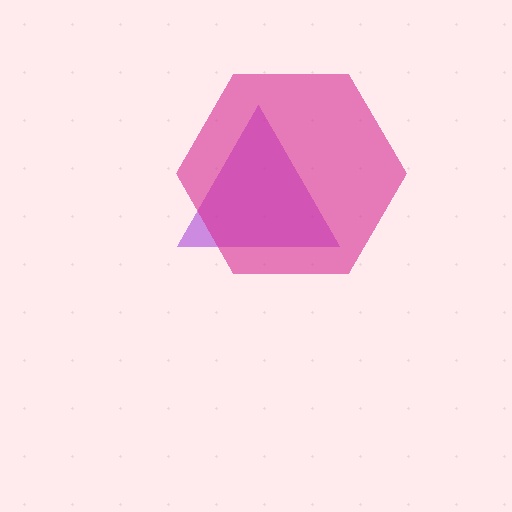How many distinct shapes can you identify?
There are 2 distinct shapes: a purple triangle, a magenta hexagon.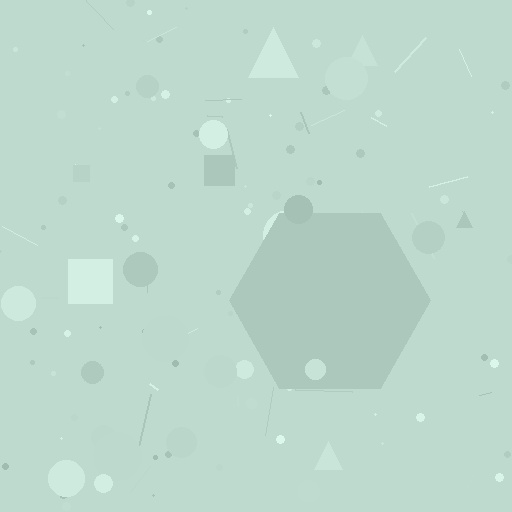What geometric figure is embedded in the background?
A hexagon is embedded in the background.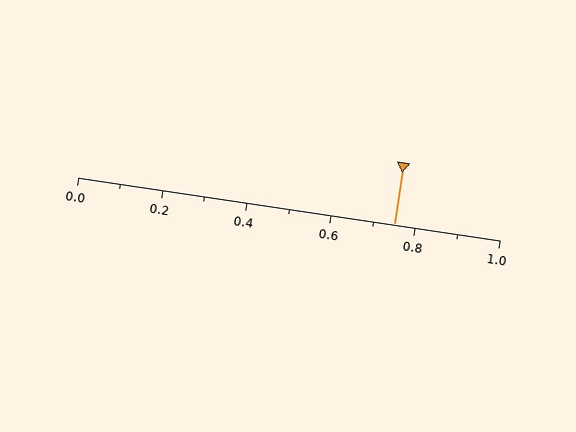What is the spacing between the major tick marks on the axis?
The major ticks are spaced 0.2 apart.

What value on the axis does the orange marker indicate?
The marker indicates approximately 0.75.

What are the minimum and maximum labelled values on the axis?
The axis runs from 0.0 to 1.0.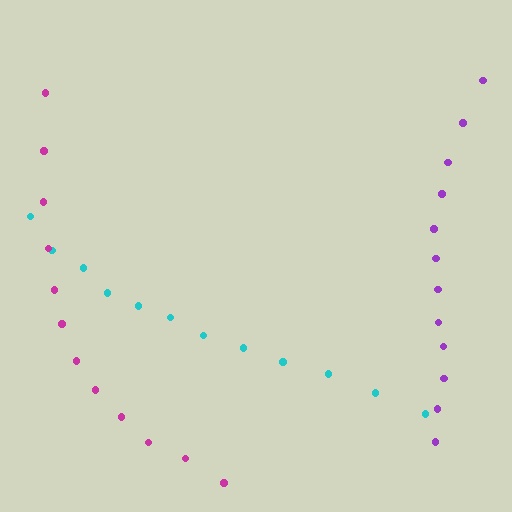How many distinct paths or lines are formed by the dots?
There are 3 distinct paths.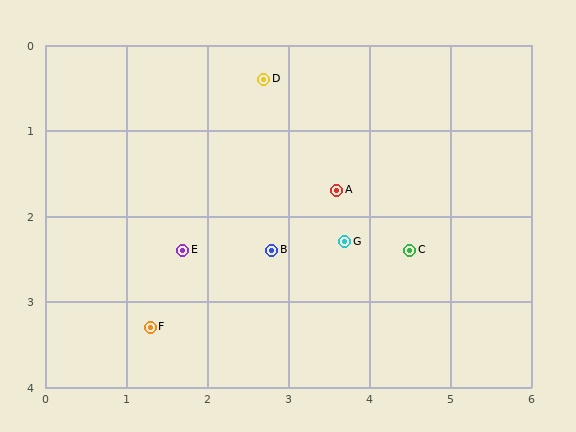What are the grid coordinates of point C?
Point C is at approximately (4.5, 2.4).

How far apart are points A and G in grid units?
Points A and G are about 0.6 grid units apart.